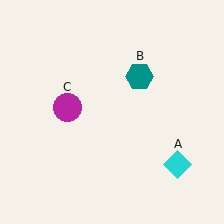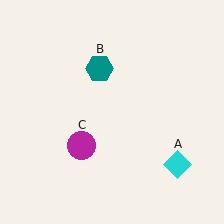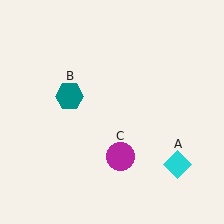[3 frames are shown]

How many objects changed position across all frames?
2 objects changed position: teal hexagon (object B), magenta circle (object C).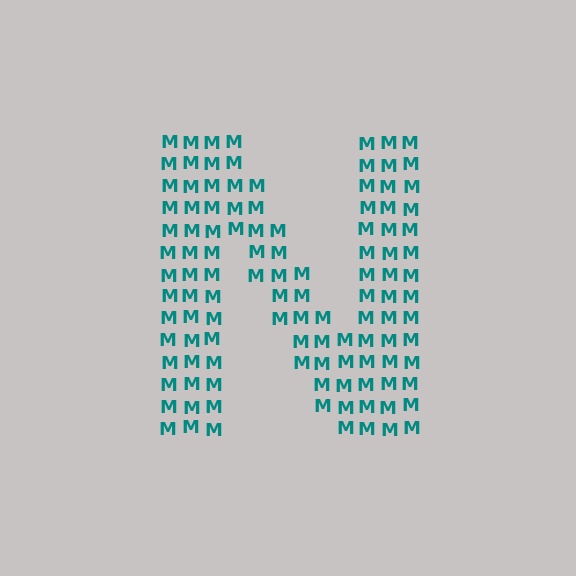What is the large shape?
The large shape is the letter N.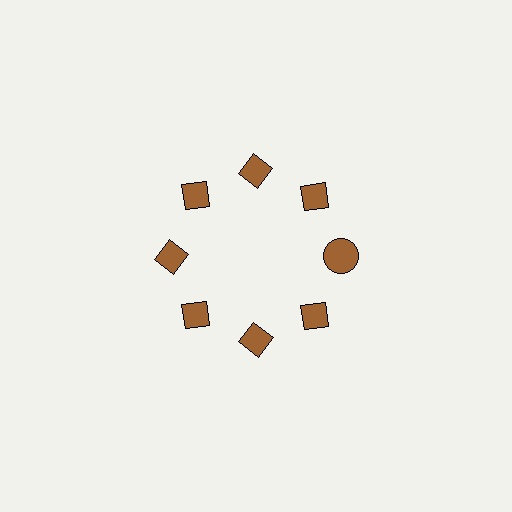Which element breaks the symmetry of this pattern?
The brown circle at roughly the 3 o'clock position breaks the symmetry. All other shapes are brown diamonds.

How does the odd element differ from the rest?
It has a different shape: circle instead of diamond.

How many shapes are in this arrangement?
There are 8 shapes arranged in a ring pattern.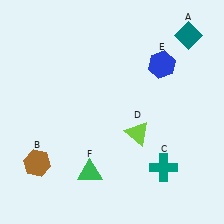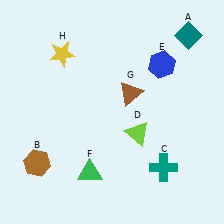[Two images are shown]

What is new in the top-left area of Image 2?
A yellow star (H) was added in the top-left area of Image 2.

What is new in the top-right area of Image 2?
A brown triangle (G) was added in the top-right area of Image 2.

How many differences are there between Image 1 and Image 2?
There are 2 differences between the two images.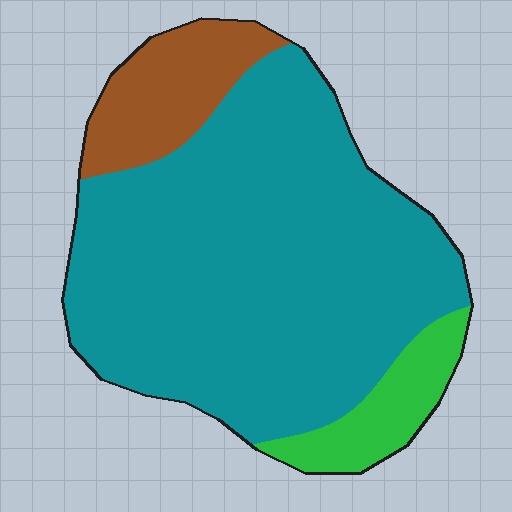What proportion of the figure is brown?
Brown covers around 15% of the figure.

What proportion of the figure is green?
Green takes up less than a quarter of the figure.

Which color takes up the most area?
Teal, at roughly 75%.